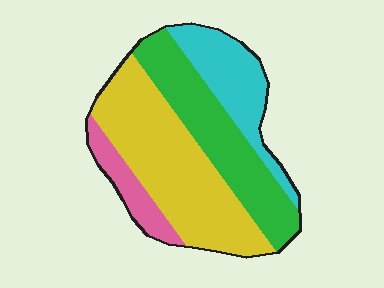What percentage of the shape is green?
Green takes up about one third (1/3) of the shape.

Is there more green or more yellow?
Yellow.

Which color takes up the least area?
Pink, at roughly 10%.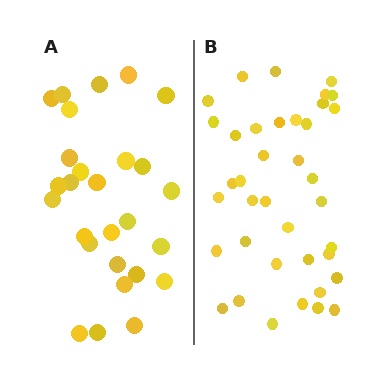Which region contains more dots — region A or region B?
Region B (the right region) has more dots.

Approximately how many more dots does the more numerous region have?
Region B has roughly 12 or so more dots than region A.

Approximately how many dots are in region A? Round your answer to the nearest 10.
About 30 dots. (The exact count is 27, which rounds to 30.)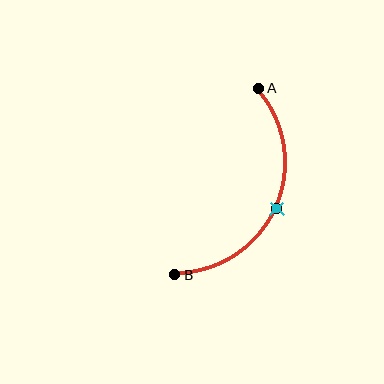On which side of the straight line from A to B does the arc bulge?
The arc bulges to the right of the straight line connecting A and B.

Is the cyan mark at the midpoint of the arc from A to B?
Yes. The cyan mark lies on the arc at equal arc-length from both A and B — it is the arc midpoint.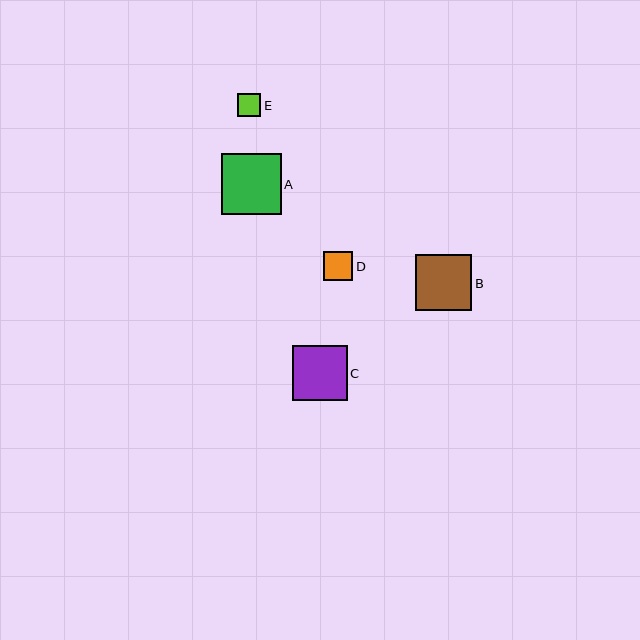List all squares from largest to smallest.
From largest to smallest: A, B, C, D, E.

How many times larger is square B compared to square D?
Square B is approximately 1.9 times the size of square D.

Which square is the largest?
Square A is the largest with a size of approximately 60 pixels.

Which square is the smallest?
Square E is the smallest with a size of approximately 23 pixels.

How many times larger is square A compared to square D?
Square A is approximately 2.0 times the size of square D.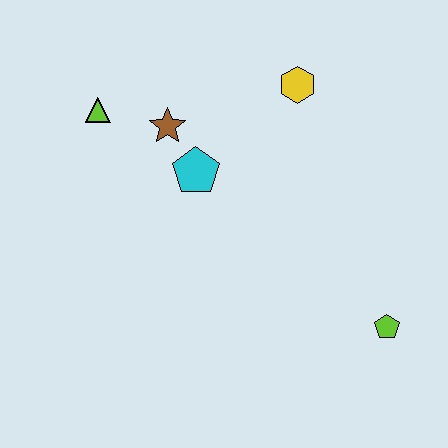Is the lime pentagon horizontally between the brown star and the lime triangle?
No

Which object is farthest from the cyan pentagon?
The lime pentagon is farthest from the cyan pentagon.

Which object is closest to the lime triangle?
The brown star is closest to the lime triangle.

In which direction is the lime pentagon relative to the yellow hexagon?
The lime pentagon is below the yellow hexagon.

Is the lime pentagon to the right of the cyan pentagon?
Yes